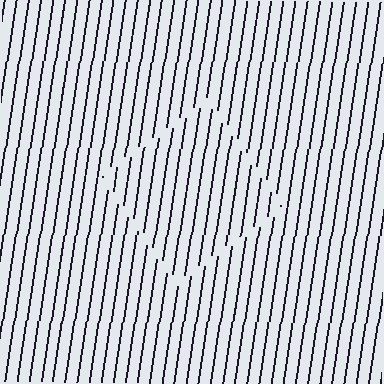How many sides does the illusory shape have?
4 sides — the line-ends trace a square.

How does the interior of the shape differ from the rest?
The interior of the shape contains the same grating, shifted by half a period — the contour is defined by the phase discontinuity where line-ends from the inner and outer gratings abut.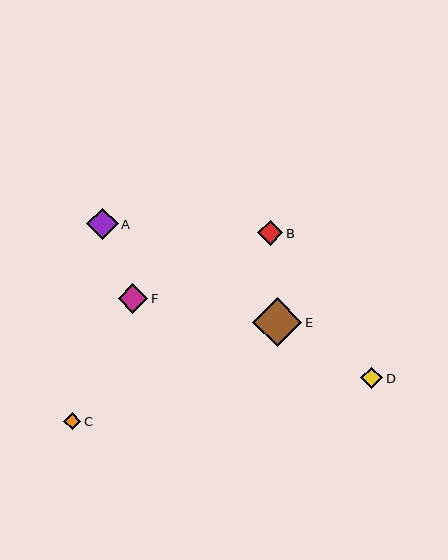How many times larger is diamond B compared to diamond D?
Diamond B is approximately 1.2 times the size of diamond D.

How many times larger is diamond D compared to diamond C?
Diamond D is approximately 1.3 times the size of diamond C.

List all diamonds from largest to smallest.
From largest to smallest: E, A, F, B, D, C.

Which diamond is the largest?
Diamond E is the largest with a size of approximately 49 pixels.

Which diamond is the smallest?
Diamond C is the smallest with a size of approximately 17 pixels.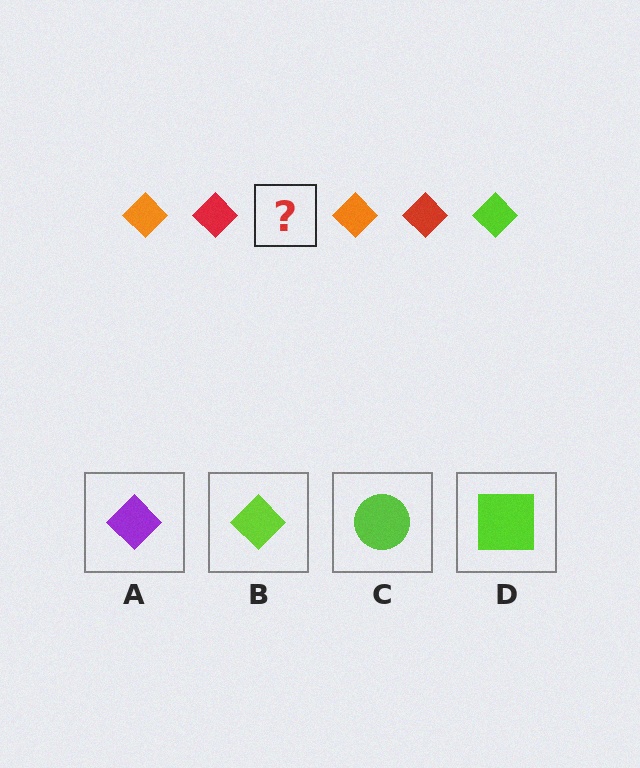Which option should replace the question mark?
Option B.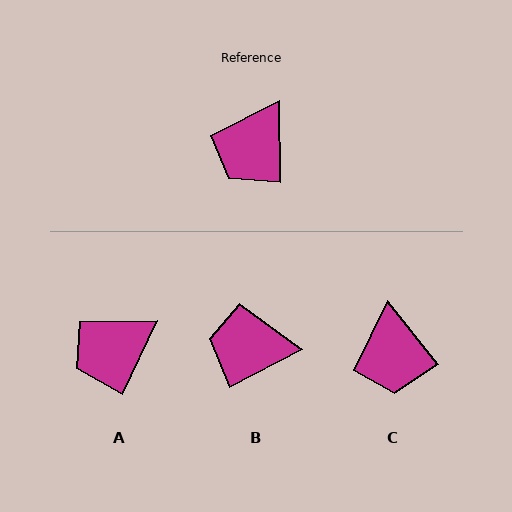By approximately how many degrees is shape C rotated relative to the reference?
Approximately 38 degrees counter-clockwise.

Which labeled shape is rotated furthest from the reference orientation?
B, about 63 degrees away.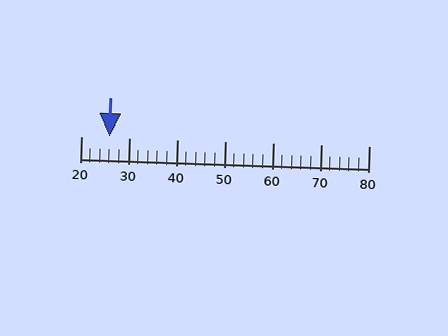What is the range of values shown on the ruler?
The ruler shows values from 20 to 80.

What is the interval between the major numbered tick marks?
The major tick marks are spaced 10 units apart.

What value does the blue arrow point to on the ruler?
The blue arrow points to approximately 26.